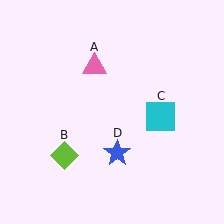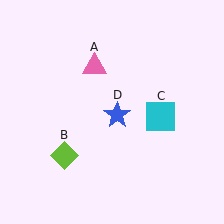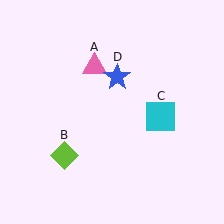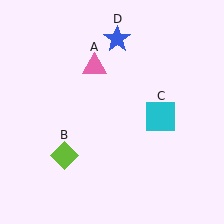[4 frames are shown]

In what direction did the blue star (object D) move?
The blue star (object D) moved up.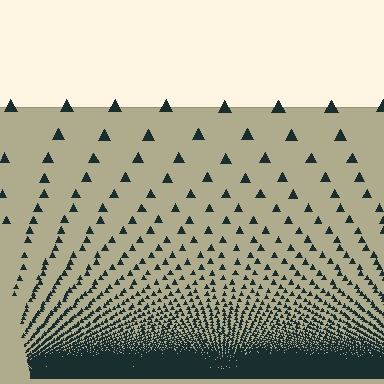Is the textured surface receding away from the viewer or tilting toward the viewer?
The surface appears to tilt toward the viewer. Texture elements get larger and sparser toward the top.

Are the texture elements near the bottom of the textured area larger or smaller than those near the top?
Smaller. The gradient is inverted — elements near the bottom are smaller and denser.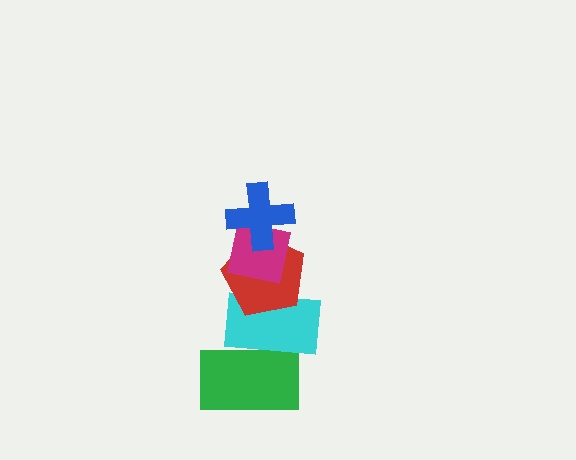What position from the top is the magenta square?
The magenta square is 2nd from the top.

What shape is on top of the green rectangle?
The cyan rectangle is on top of the green rectangle.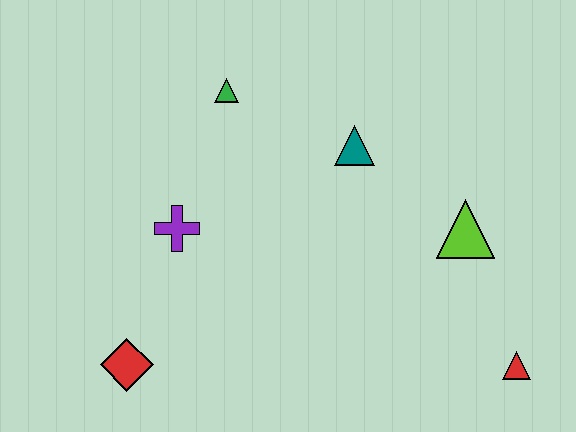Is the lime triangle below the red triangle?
No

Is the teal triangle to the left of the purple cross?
No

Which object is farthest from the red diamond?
The red triangle is farthest from the red diamond.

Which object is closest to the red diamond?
The purple cross is closest to the red diamond.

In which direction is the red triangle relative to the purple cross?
The red triangle is to the right of the purple cross.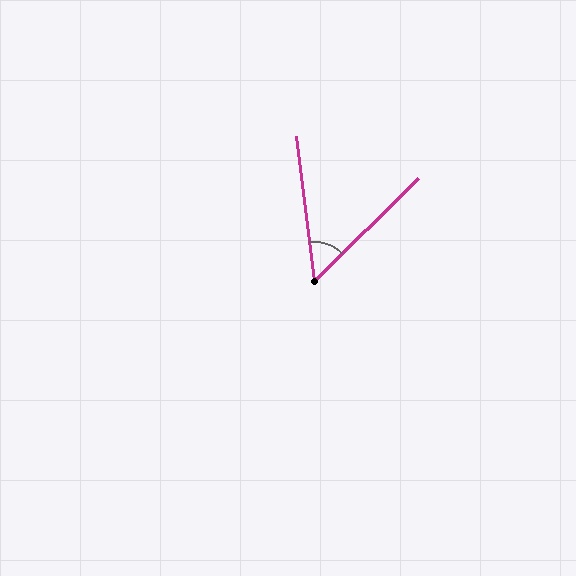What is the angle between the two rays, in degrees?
Approximately 52 degrees.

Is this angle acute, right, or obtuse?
It is acute.